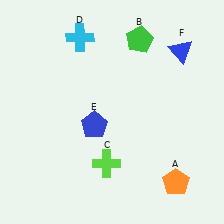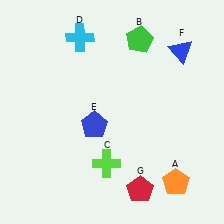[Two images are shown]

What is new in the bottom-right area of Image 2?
A red pentagon (G) was added in the bottom-right area of Image 2.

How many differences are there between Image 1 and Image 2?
There is 1 difference between the two images.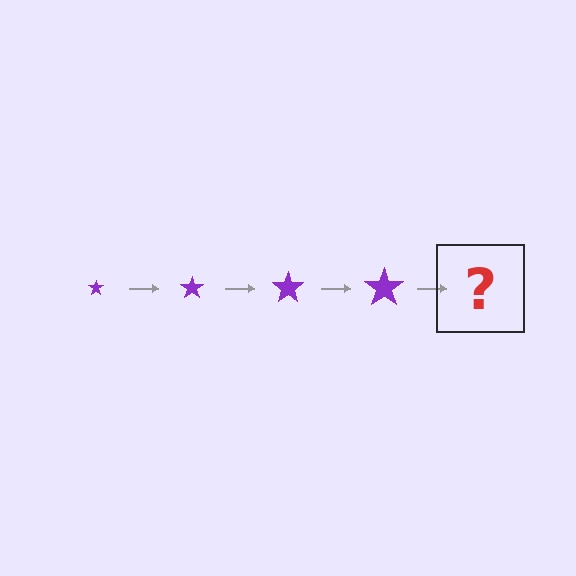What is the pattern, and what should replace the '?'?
The pattern is that the star gets progressively larger each step. The '?' should be a purple star, larger than the previous one.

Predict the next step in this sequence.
The next step is a purple star, larger than the previous one.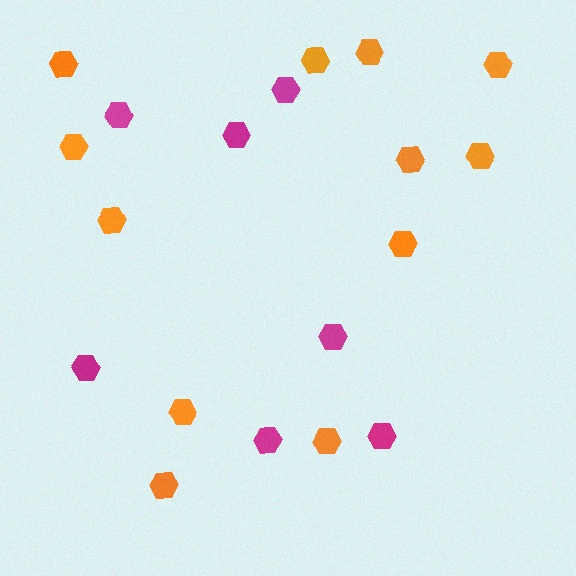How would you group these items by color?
There are 2 groups: one group of orange hexagons (12) and one group of magenta hexagons (7).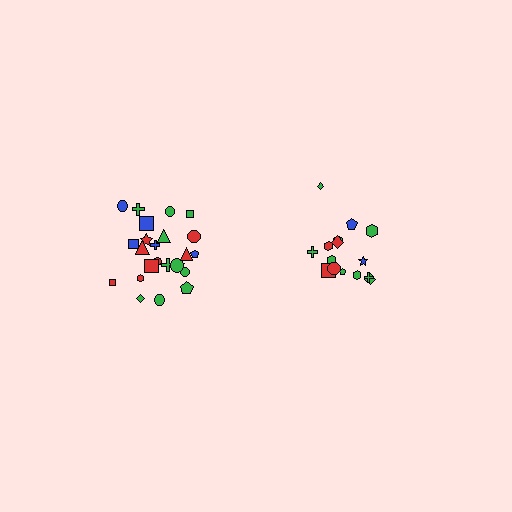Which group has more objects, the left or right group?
The left group.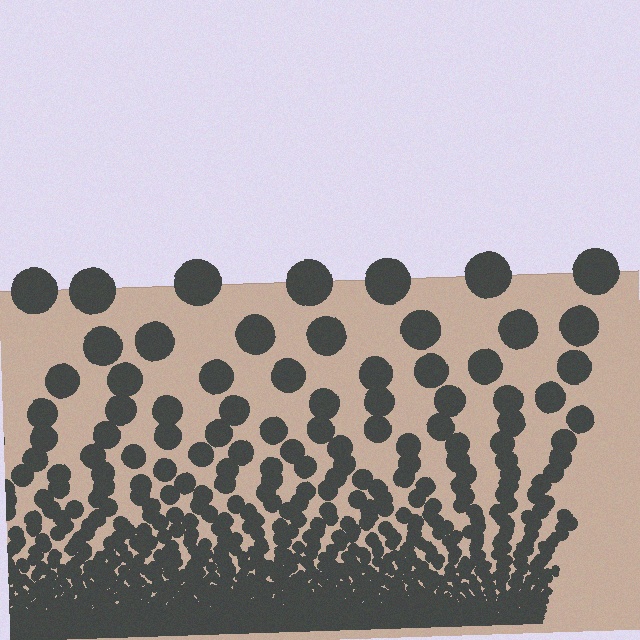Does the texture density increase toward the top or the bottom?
Density increases toward the bottom.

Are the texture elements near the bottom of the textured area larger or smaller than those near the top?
Smaller. The gradient is inverted — elements near the bottom are smaller and denser.